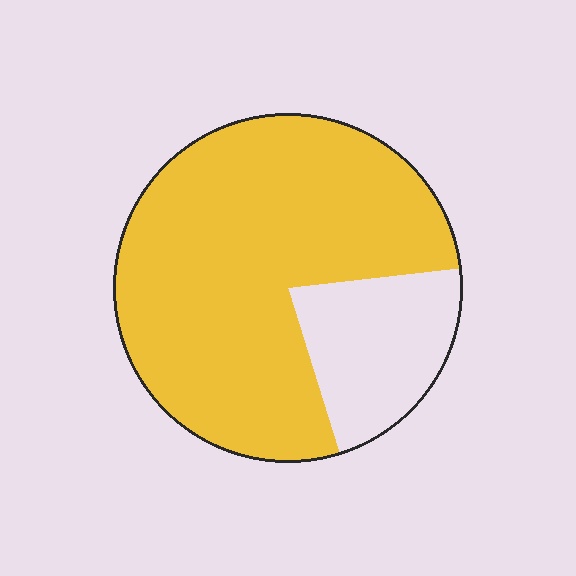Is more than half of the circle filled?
Yes.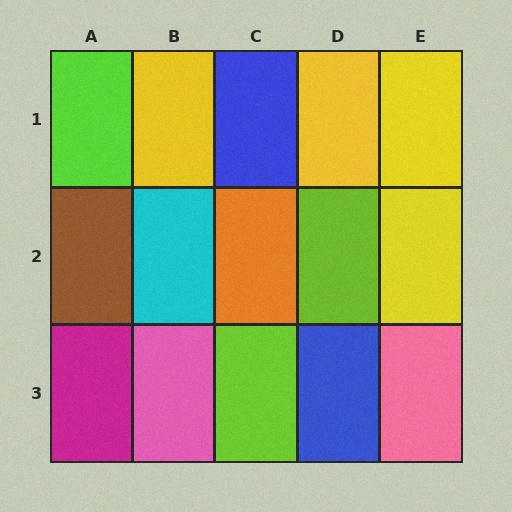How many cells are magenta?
1 cell is magenta.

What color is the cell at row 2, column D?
Lime.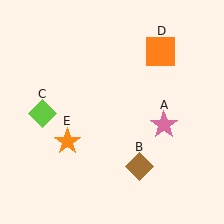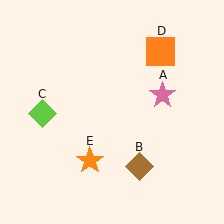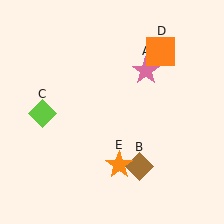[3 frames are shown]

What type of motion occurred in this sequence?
The pink star (object A), orange star (object E) rotated counterclockwise around the center of the scene.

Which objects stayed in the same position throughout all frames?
Brown diamond (object B) and lime diamond (object C) and orange square (object D) remained stationary.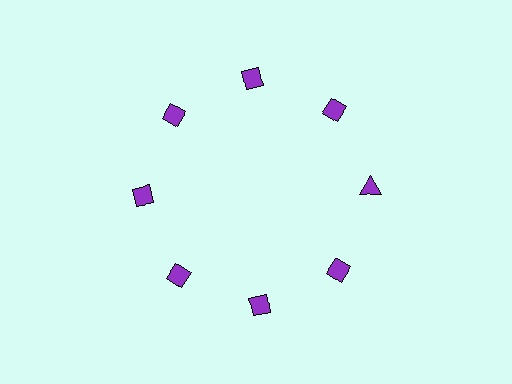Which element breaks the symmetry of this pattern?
The purple triangle at roughly the 3 o'clock position breaks the symmetry. All other shapes are purple diamonds.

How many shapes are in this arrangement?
There are 8 shapes arranged in a ring pattern.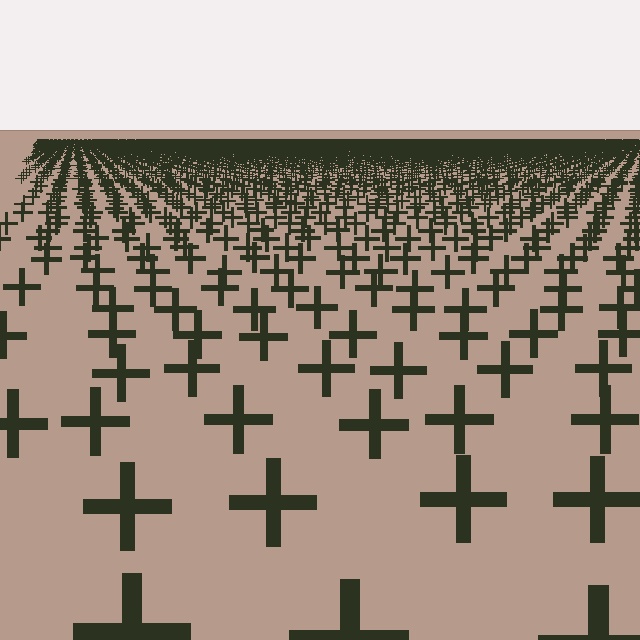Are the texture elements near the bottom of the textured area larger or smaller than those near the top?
Larger. Near the bottom, elements are closer to the viewer and appear at a bigger on-screen size.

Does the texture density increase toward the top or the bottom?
Density increases toward the top.